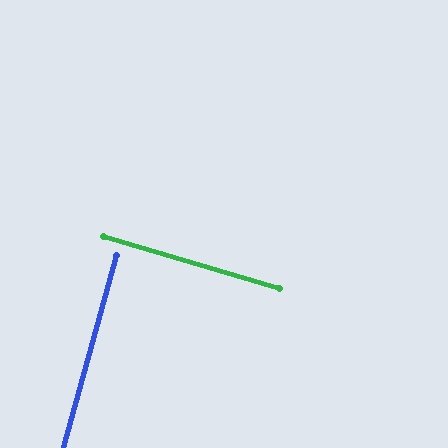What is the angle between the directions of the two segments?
Approximately 89 degrees.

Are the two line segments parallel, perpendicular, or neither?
Perpendicular — they meet at approximately 89°.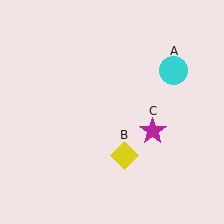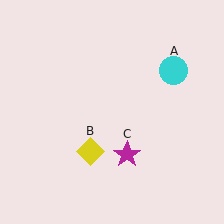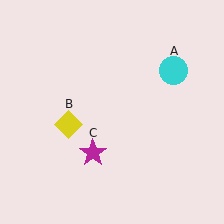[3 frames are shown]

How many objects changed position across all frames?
2 objects changed position: yellow diamond (object B), magenta star (object C).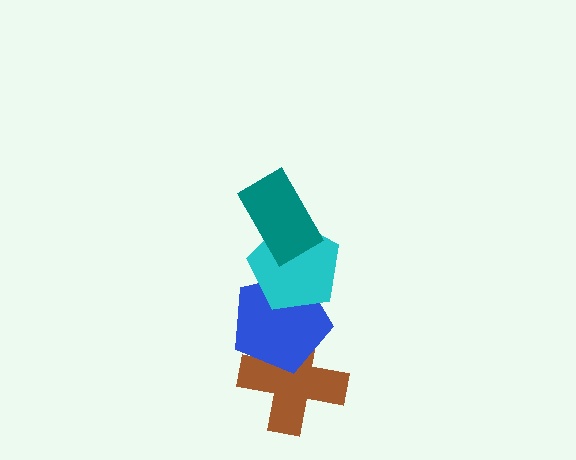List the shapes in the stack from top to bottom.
From top to bottom: the teal rectangle, the cyan pentagon, the blue pentagon, the brown cross.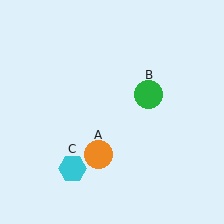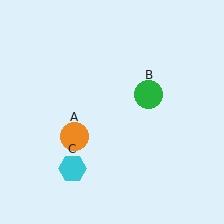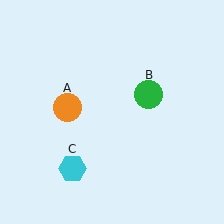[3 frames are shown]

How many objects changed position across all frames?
1 object changed position: orange circle (object A).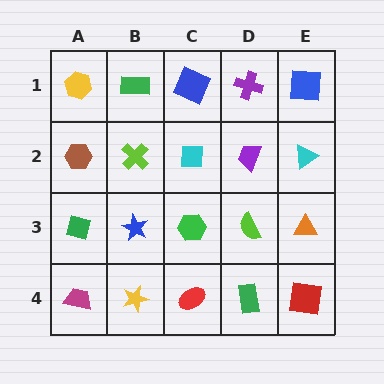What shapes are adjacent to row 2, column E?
A blue square (row 1, column E), an orange triangle (row 3, column E), a purple trapezoid (row 2, column D).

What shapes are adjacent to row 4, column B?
A blue star (row 3, column B), a magenta trapezoid (row 4, column A), a red ellipse (row 4, column C).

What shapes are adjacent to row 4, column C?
A green hexagon (row 3, column C), a yellow star (row 4, column B), a green rectangle (row 4, column D).